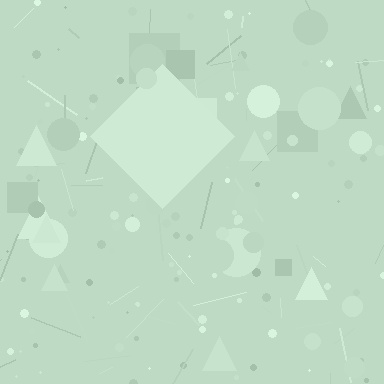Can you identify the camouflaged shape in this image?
The camouflaged shape is a diamond.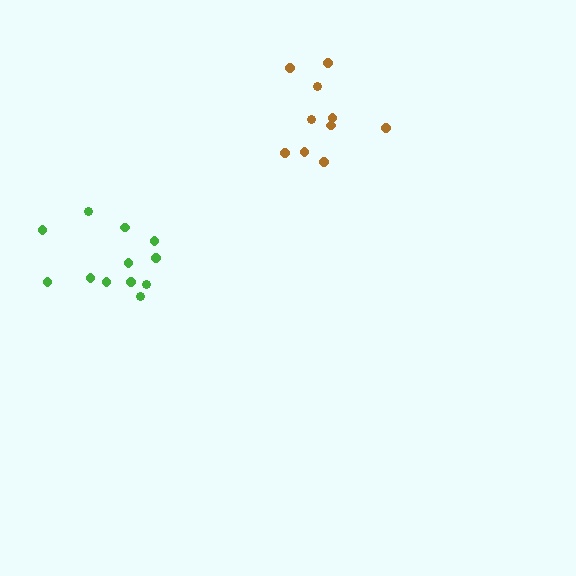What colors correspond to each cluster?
The clusters are colored: green, brown.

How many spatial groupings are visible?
There are 2 spatial groupings.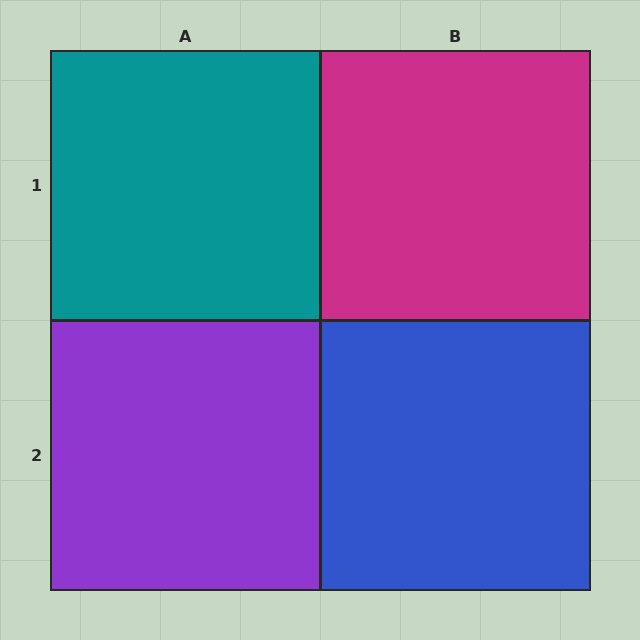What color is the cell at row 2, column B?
Blue.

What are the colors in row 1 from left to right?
Teal, magenta.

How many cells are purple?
1 cell is purple.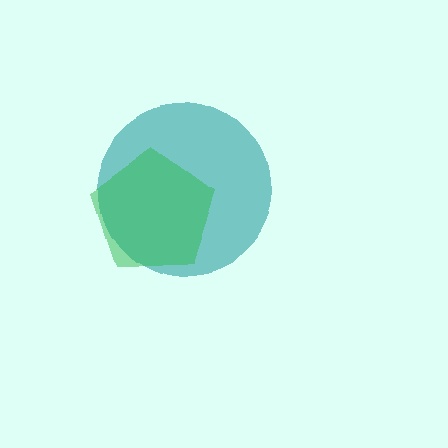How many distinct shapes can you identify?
There are 2 distinct shapes: a teal circle, a green pentagon.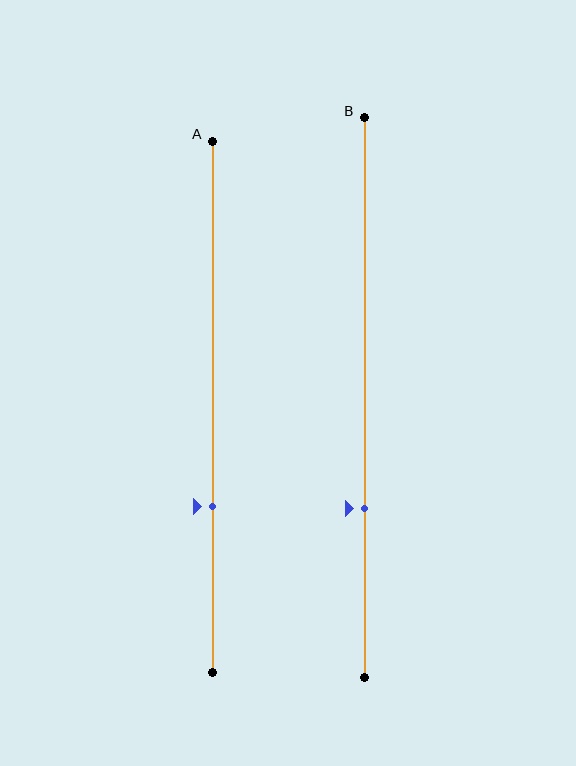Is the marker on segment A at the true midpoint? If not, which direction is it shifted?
No, the marker on segment A is shifted downward by about 19% of the segment length.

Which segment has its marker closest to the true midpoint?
Segment A has its marker closest to the true midpoint.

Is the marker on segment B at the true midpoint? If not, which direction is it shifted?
No, the marker on segment B is shifted downward by about 20% of the segment length.